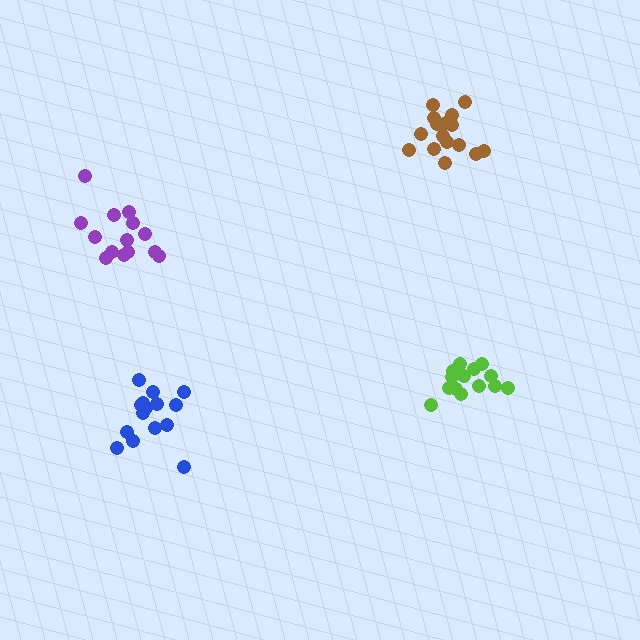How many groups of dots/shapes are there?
There are 4 groups.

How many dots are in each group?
Group 1: 14 dots, Group 2: 16 dots, Group 3: 16 dots, Group 4: 15 dots (61 total).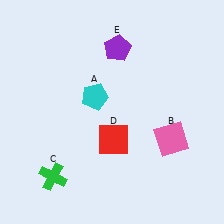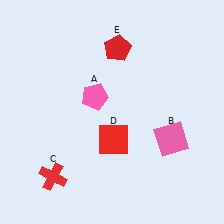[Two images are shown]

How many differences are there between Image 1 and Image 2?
There are 3 differences between the two images.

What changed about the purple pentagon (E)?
In Image 1, E is purple. In Image 2, it changed to red.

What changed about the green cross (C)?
In Image 1, C is green. In Image 2, it changed to red.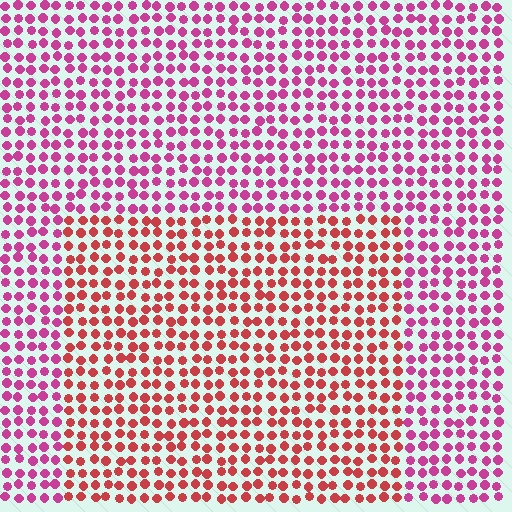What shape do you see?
I see a rectangle.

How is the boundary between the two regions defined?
The boundary is defined purely by a slight shift in hue (about 35 degrees). Spacing, size, and orientation are identical on both sides.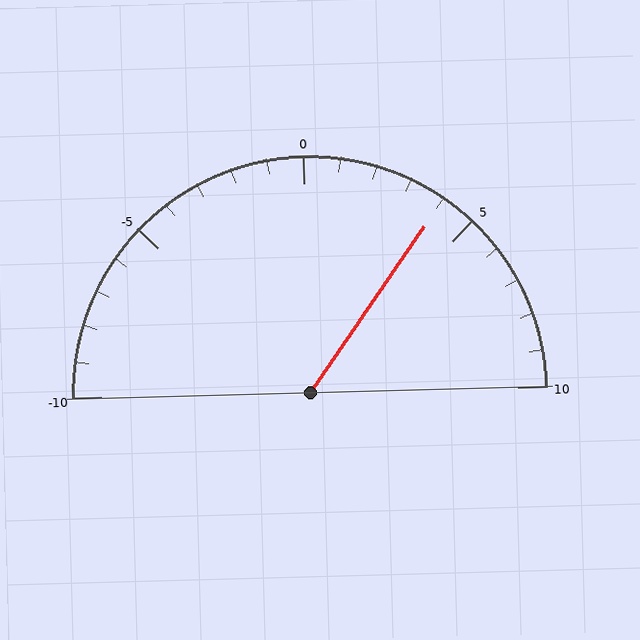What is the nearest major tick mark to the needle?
The nearest major tick mark is 5.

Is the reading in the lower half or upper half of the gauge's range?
The reading is in the upper half of the range (-10 to 10).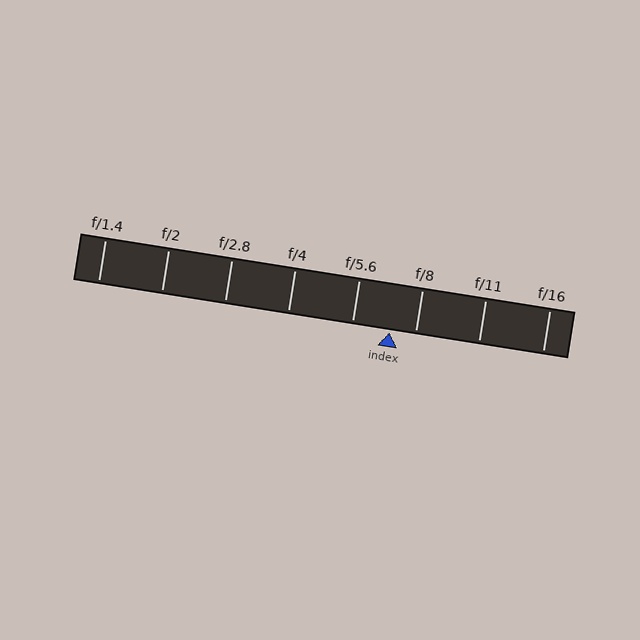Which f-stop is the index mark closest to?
The index mark is closest to f/8.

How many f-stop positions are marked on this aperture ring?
There are 8 f-stop positions marked.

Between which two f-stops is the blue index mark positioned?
The index mark is between f/5.6 and f/8.